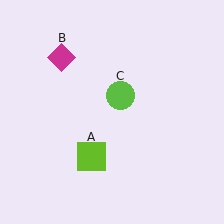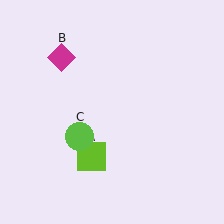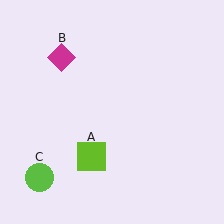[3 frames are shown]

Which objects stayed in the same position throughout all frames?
Lime square (object A) and magenta diamond (object B) remained stationary.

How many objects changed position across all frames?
1 object changed position: lime circle (object C).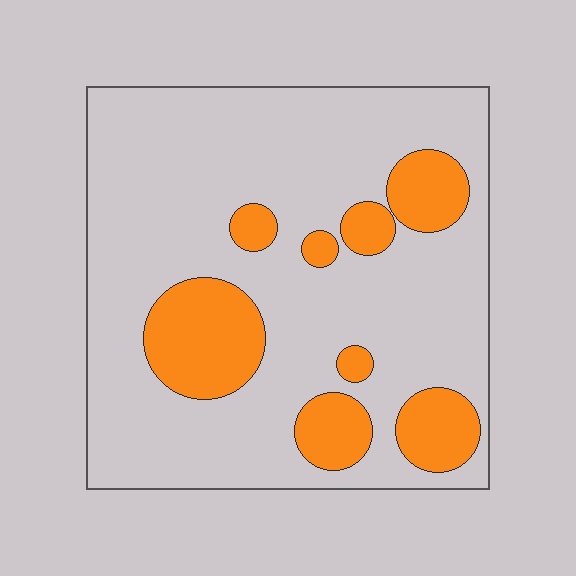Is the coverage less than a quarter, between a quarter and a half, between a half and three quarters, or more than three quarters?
Less than a quarter.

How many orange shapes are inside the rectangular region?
8.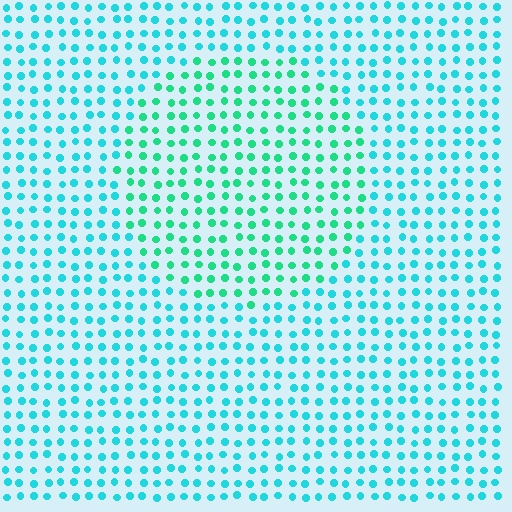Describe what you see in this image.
The image is filled with small cyan elements in a uniform arrangement. A circle-shaped region is visible where the elements are tinted to a slightly different hue, forming a subtle color boundary.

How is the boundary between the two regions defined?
The boundary is defined purely by a slight shift in hue (about 30 degrees). Spacing, size, and orientation are identical on both sides.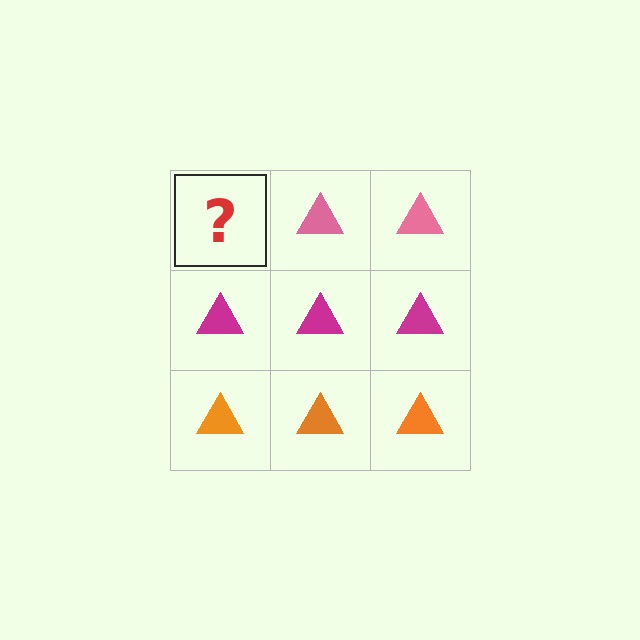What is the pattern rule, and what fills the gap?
The rule is that each row has a consistent color. The gap should be filled with a pink triangle.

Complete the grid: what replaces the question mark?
The question mark should be replaced with a pink triangle.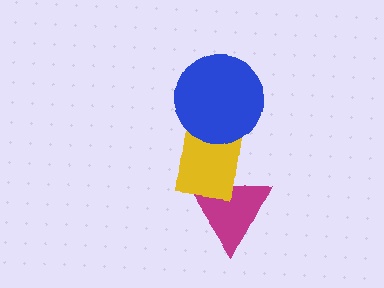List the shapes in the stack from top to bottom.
From top to bottom: the blue circle, the yellow rectangle, the magenta triangle.